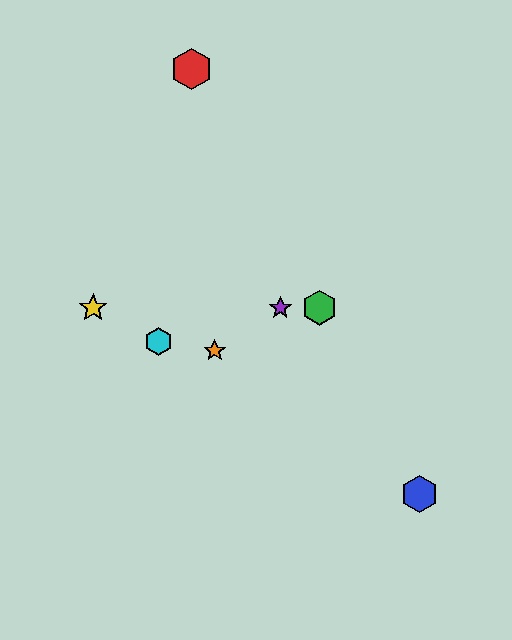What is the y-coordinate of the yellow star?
The yellow star is at y≈308.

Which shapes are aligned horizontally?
The green hexagon, the yellow star, the purple star are aligned horizontally.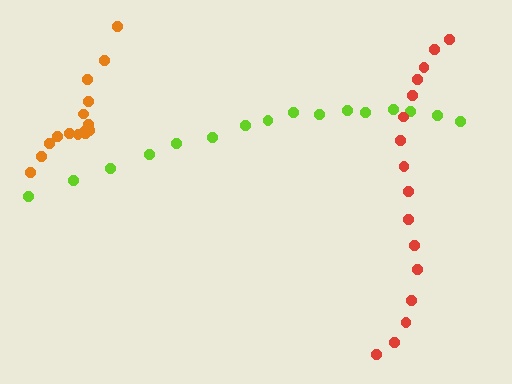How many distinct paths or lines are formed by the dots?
There are 3 distinct paths.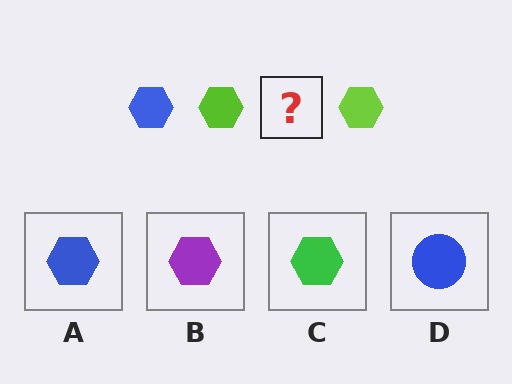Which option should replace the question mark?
Option A.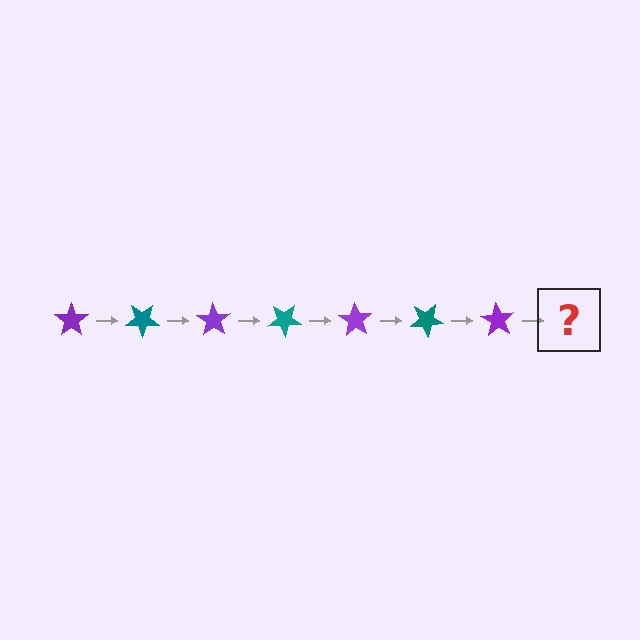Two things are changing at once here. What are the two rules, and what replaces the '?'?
The two rules are that it rotates 35 degrees each step and the color cycles through purple and teal. The '?' should be a teal star, rotated 245 degrees from the start.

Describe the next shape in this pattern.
It should be a teal star, rotated 245 degrees from the start.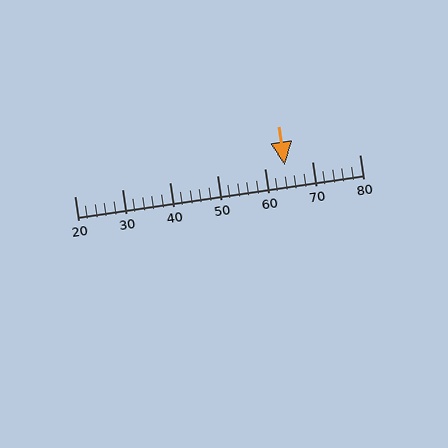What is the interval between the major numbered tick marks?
The major tick marks are spaced 10 units apart.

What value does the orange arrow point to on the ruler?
The orange arrow points to approximately 64.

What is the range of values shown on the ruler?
The ruler shows values from 20 to 80.